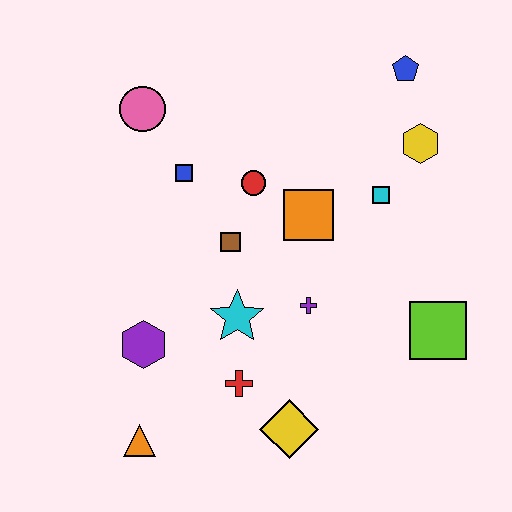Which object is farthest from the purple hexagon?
The blue pentagon is farthest from the purple hexagon.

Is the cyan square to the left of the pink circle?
No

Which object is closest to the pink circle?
The blue square is closest to the pink circle.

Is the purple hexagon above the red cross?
Yes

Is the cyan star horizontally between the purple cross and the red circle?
No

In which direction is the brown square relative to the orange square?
The brown square is to the left of the orange square.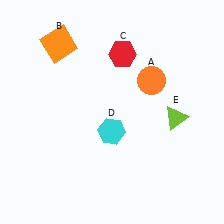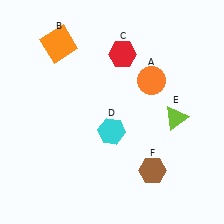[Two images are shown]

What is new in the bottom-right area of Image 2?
A brown hexagon (F) was added in the bottom-right area of Image 2.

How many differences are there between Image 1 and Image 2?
There is 1 difference between the two images.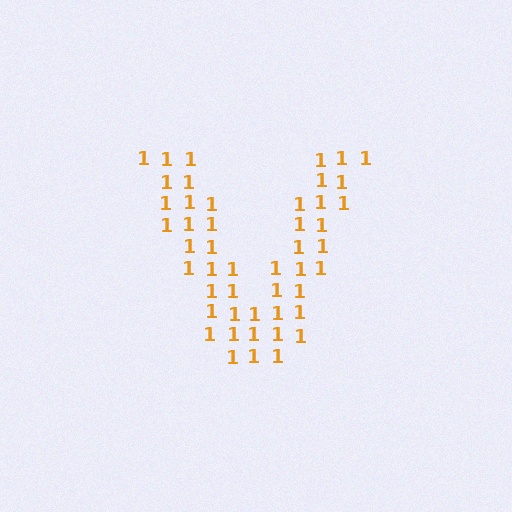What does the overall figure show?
The overall figure shows the letter V.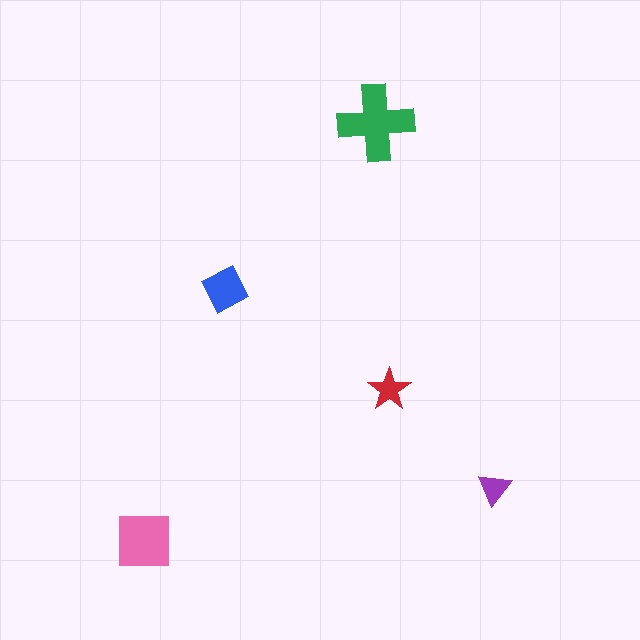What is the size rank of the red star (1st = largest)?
4th.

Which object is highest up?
The green cross is topmost.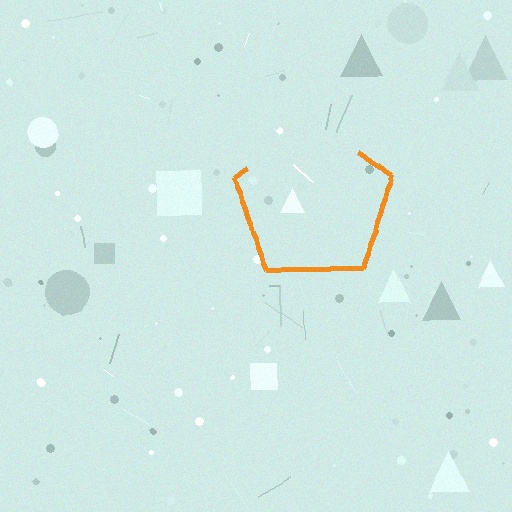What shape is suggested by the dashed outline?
The dashed outline suggests a pentagon.